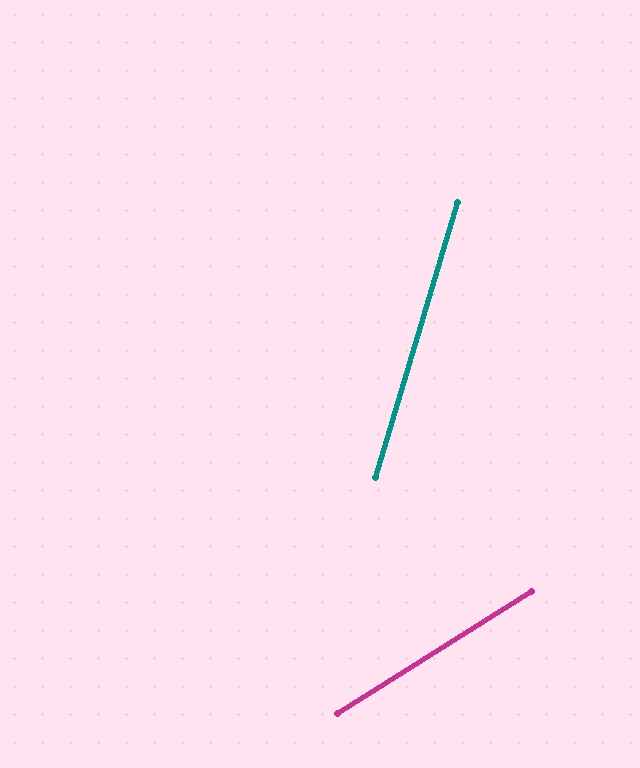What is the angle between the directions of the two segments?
Approximately 41 degrees.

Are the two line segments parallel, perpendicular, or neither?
Neither parallel nor perpendicular — they differ by about 41°.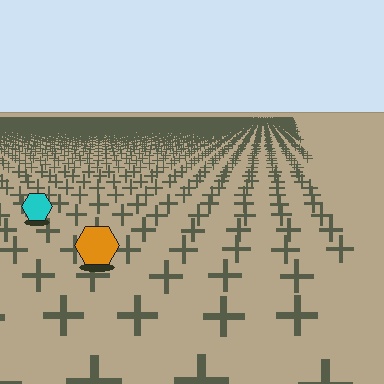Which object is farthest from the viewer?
The cyan hexagon is farthest from the viewer. It appears smaller and the ground texture around it is denser.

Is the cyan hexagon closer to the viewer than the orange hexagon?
No. The orange hexagon is closer — you can tell from the texture gradient: the ground texture is coarser near it.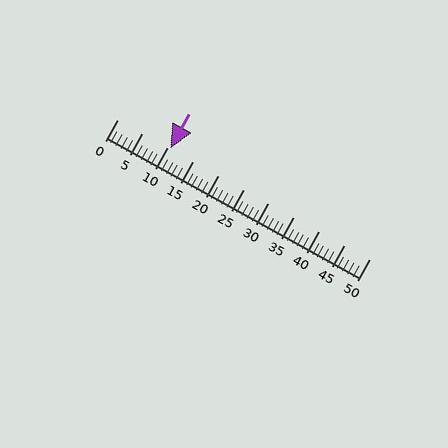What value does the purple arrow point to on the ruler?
The purple arrow points to approximately 10.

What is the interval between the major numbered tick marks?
The major tick marks are spaced 5 units apart.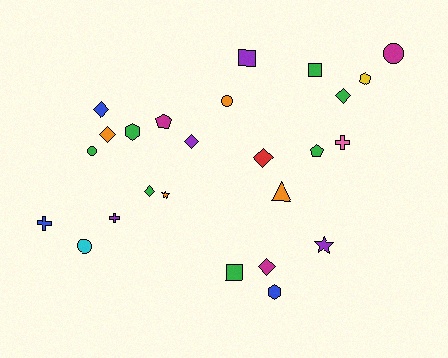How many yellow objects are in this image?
There is 1 yellow object.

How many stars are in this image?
There are 2 stars.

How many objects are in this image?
There are 25 objects.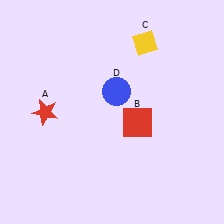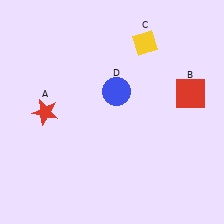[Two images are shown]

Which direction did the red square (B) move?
The red square (B) moved right.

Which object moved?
The red square (B) moved right.